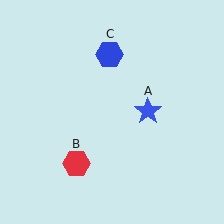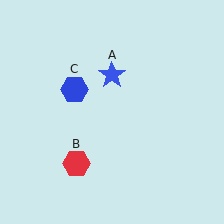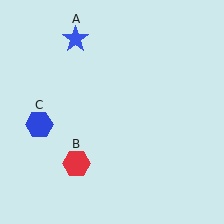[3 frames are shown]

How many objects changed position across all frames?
2 objects changed position: blue star (object A), blue hexagon (object C).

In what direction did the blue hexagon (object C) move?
The blue hexagon (object C) moved down and to the left.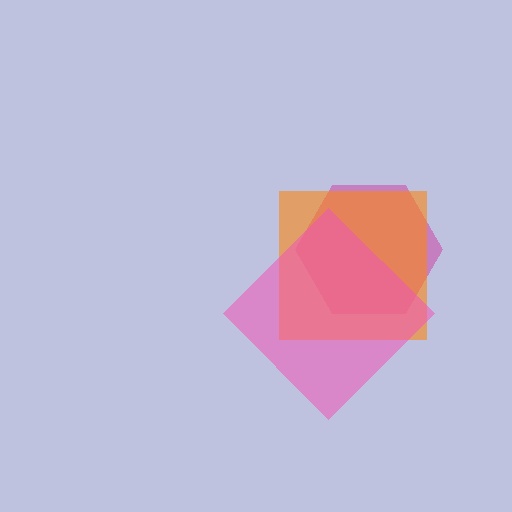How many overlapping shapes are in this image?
There are 3 overlapping shapes in the image.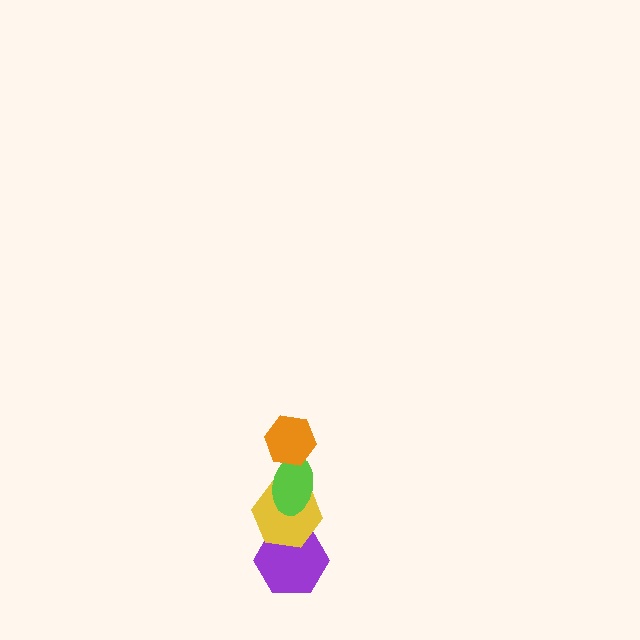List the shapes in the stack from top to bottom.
From top to bottom: the orange hexagon, the lime ellipse, the yellow hexagon, the purple hexagon.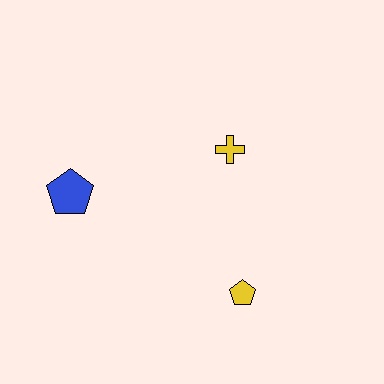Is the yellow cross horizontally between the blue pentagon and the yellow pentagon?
Yes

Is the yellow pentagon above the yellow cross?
No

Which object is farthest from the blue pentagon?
The yellow pentagon is farthest from the blue pentagon.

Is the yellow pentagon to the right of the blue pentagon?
Yes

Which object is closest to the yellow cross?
The yellow pentagon is closest to the yellow cross.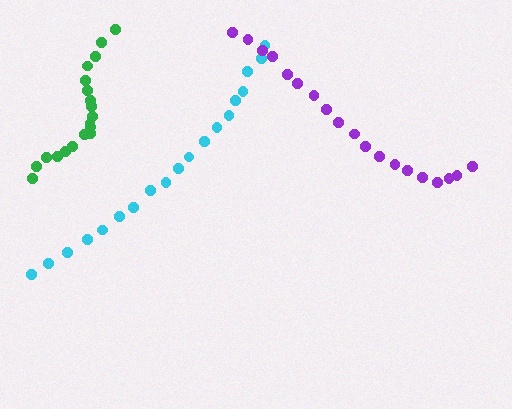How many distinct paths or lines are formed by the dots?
There are 3 distinct paths.